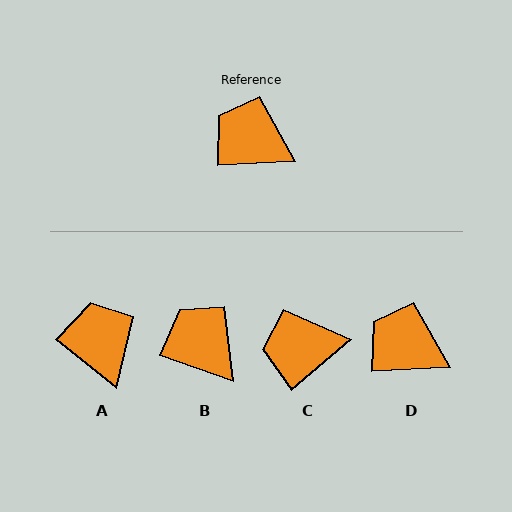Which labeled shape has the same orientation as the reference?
D.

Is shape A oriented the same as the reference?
No, it is off by about 42 degrees.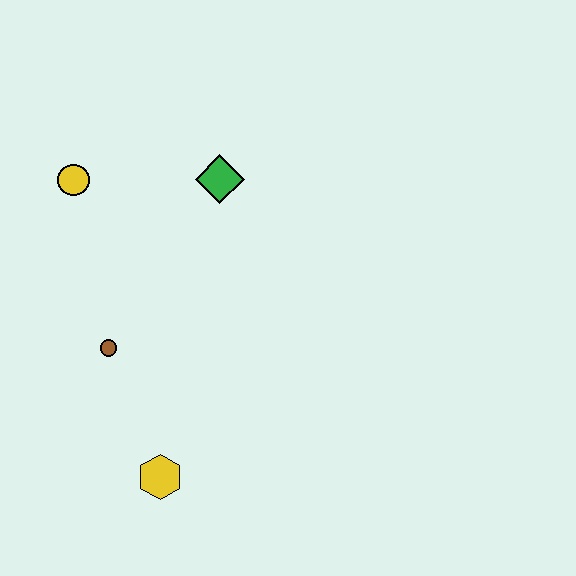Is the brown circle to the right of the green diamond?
No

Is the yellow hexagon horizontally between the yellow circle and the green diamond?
Yes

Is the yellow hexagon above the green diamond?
No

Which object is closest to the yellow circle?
The green diamond is closest to the yellow circle.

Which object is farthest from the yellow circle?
The yellow hexagon is farthest from the yellow circle.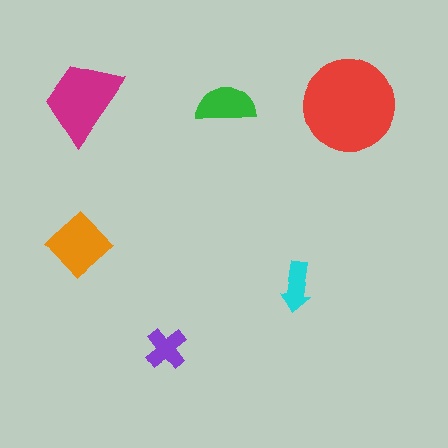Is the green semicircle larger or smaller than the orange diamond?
Smaller.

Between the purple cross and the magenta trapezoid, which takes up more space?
The magenta trapezoid.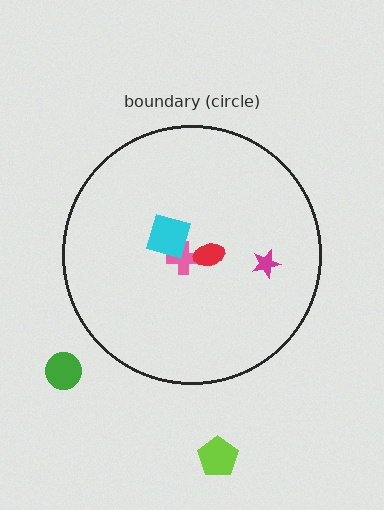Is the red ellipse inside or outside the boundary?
Inside.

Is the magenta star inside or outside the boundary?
Inside.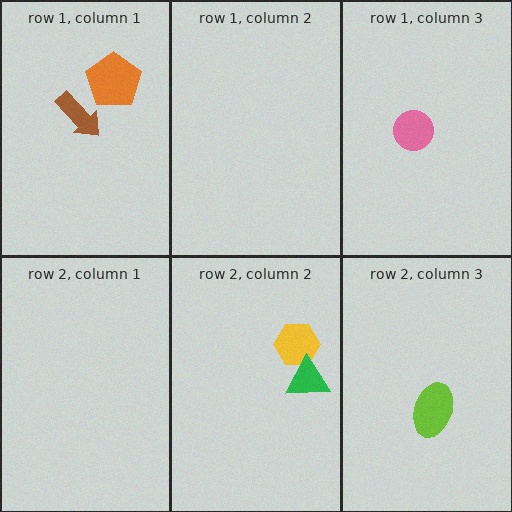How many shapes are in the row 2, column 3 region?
1.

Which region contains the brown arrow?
The row 1, column 1 region.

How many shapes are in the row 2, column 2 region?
2.